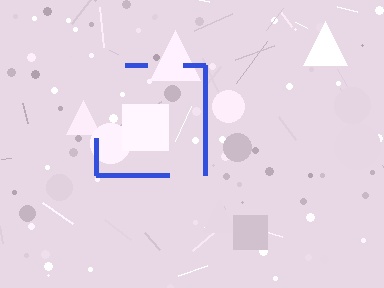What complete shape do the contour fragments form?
The contour fragments form a square.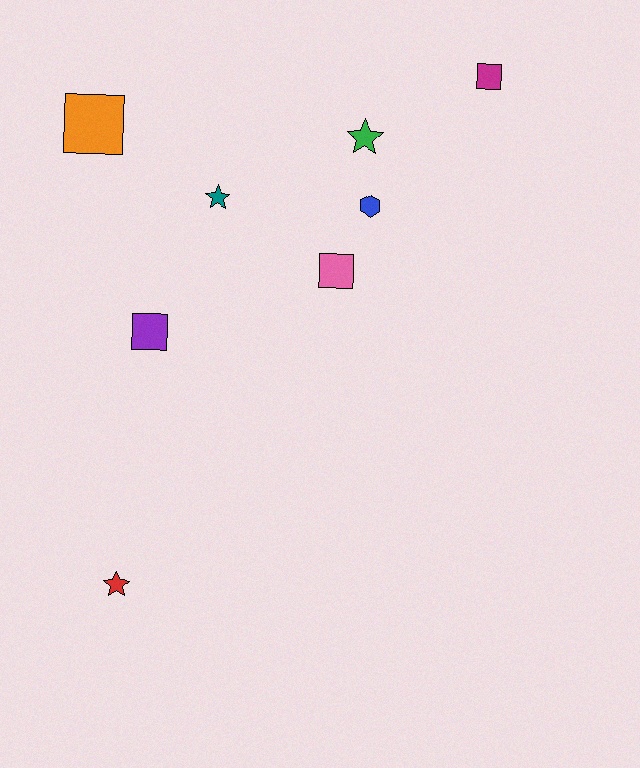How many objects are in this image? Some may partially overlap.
There are 8 objects.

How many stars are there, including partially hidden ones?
There are 3 stars.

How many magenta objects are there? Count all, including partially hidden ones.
There is 1 magenta object.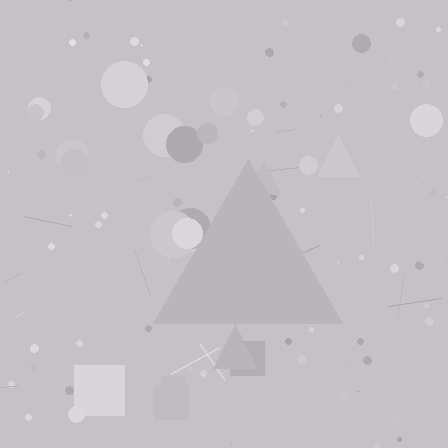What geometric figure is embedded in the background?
A triangle is embedded in the background.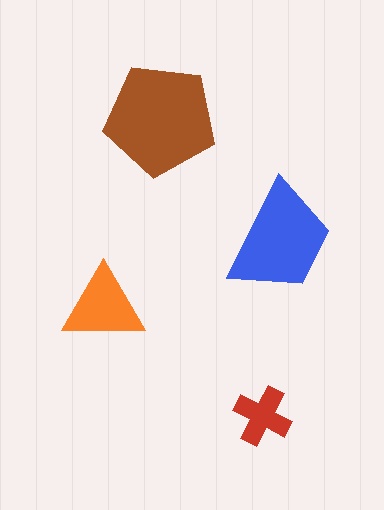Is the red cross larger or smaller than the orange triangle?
Smaller.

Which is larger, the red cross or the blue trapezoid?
The blue trapezoid.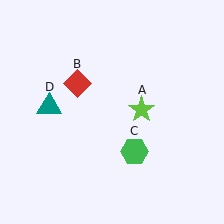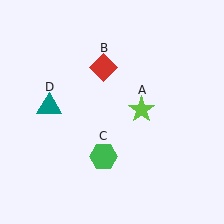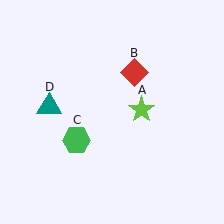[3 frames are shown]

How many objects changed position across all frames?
2 objects changed position: red diamond (object B), green hexagon (object C).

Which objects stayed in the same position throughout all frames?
Lime star (object A) and teal triangle (object D) remained stationary.